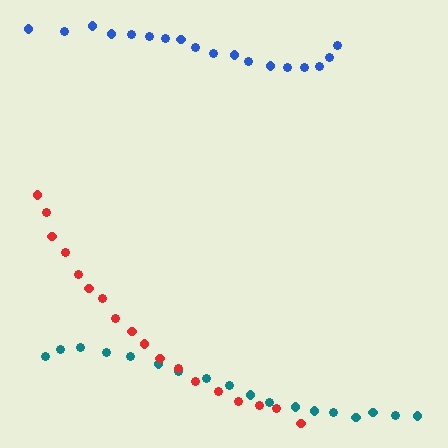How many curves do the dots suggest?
There are 3 distinct paths.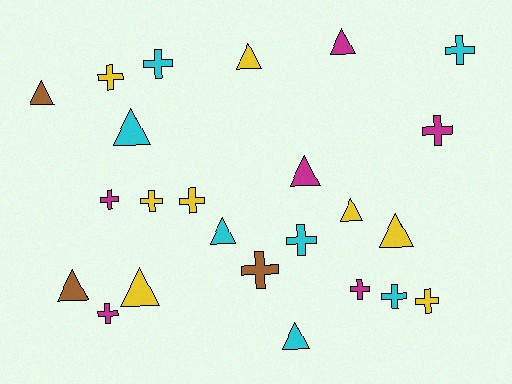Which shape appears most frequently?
Cross, with 13 objects.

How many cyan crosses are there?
There are 4 cyan crosses.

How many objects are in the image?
There are 24 objects.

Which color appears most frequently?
Yellow, with 8 objects.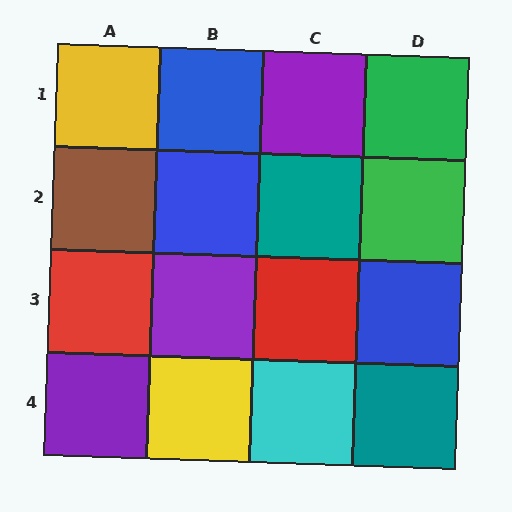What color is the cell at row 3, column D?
Blue.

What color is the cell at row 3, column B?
Purple.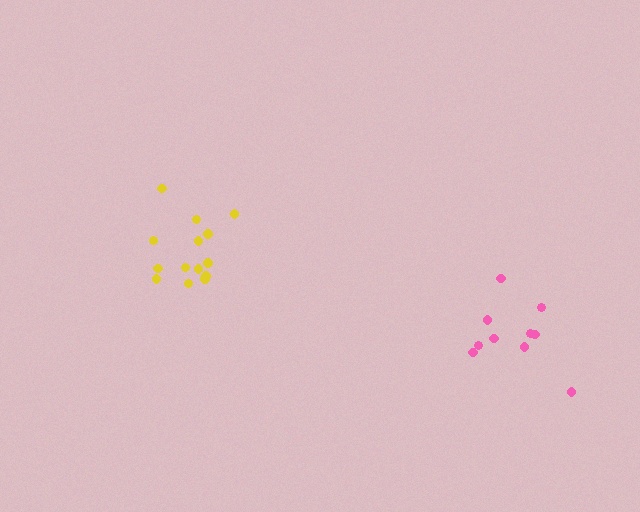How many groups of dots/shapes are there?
There are 2 groups.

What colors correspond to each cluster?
The clusters are colored: yellow, pink.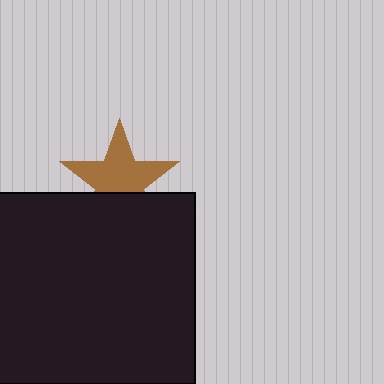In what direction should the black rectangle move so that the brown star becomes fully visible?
The black rectangle should move down. That is the shortest direction to clear the overlap and leave the brown star fully visible.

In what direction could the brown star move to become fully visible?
The brown star could move up. That would shift it out from behind the black rectangle entirely.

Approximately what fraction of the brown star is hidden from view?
Roughly 34% of the brown star is hidden behind the black rectangle.